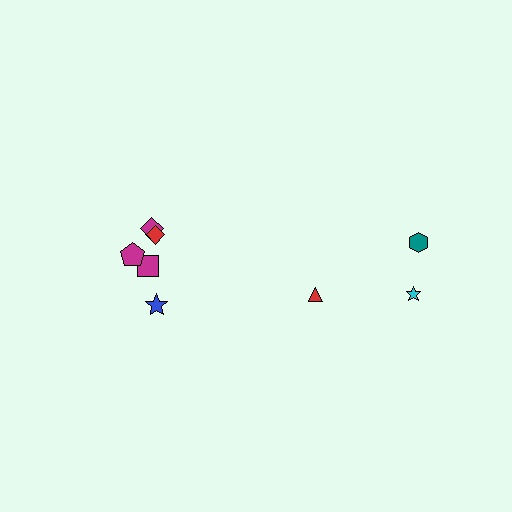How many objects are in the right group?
There are 3 objects.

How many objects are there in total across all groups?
There are 8 objects.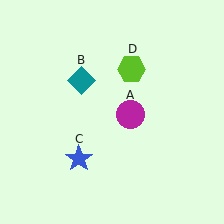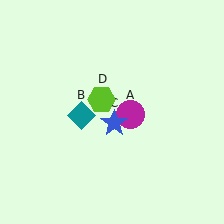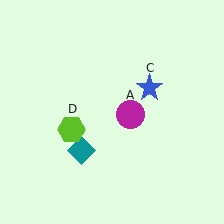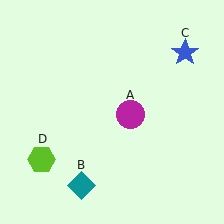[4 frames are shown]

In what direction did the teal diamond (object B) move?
The teal diamond (object B) moved down.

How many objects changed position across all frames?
3 objects changed position: teal diamond (object B), blue star (object C), lime hexagon (object D).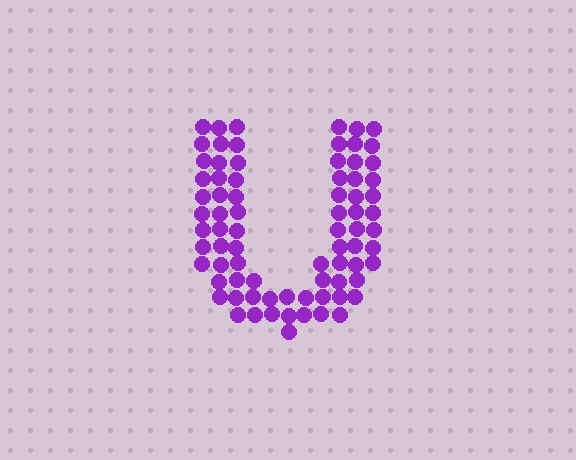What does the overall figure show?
The overall figure shows the letter U.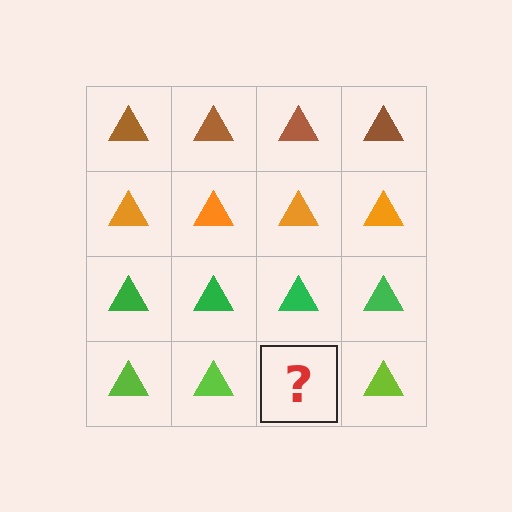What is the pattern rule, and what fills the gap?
The rule is that each row has a consistent color. The gap should be filled with a lime triangle.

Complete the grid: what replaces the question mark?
The question mark should be replaced with a lime triangle.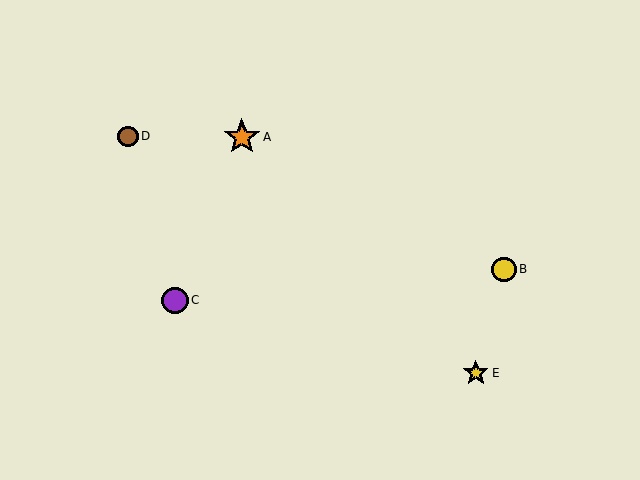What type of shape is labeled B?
Shape B is a yellow circle.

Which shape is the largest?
The orange star (labeled A) is the largest.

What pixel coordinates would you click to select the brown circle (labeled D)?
Click at (128, 137) to select the brown circle D.